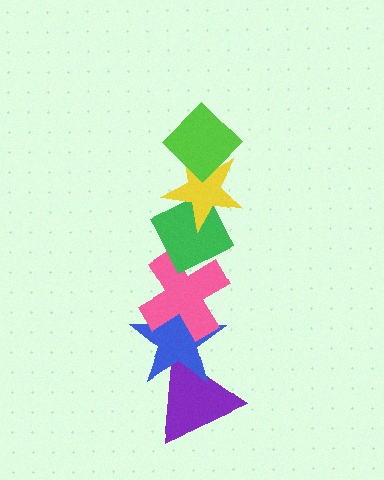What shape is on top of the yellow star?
The lime diamond is on top of the yellow star.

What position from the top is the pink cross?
The pink cross is 4th from the top.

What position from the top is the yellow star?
The yellow star is 2nd from the top.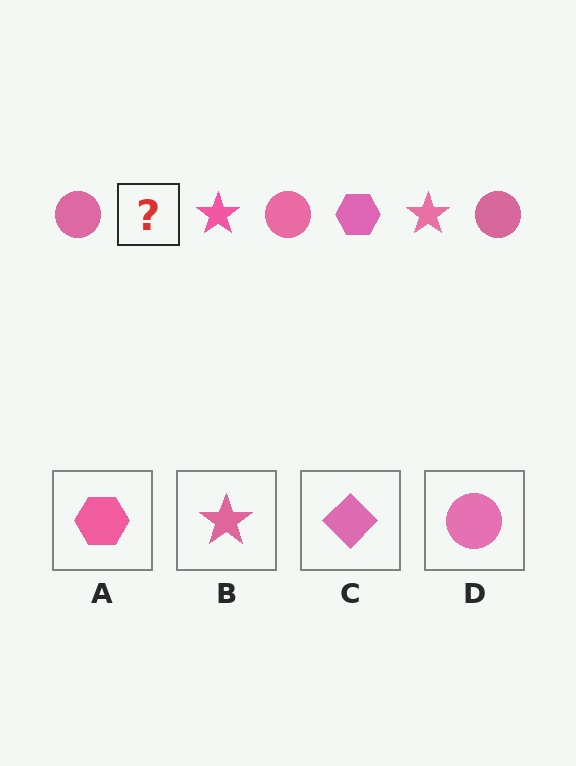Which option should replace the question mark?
Option A.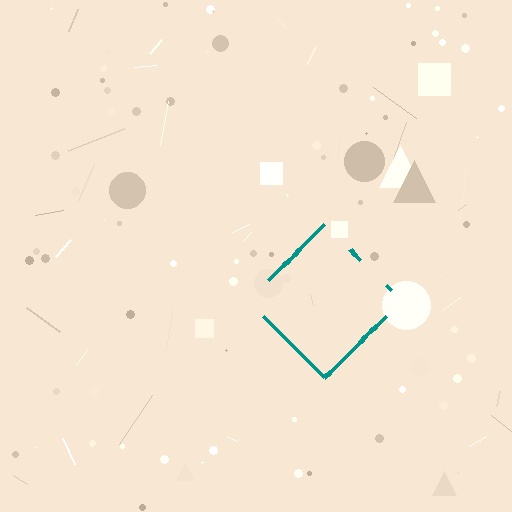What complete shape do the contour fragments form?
The contour fragments form a diamond.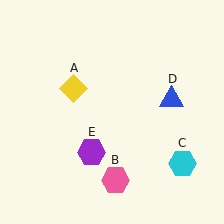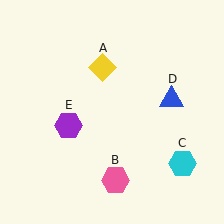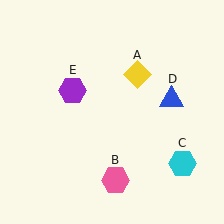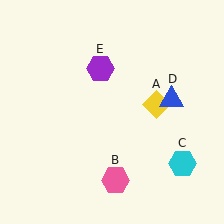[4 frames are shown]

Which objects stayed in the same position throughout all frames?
Pink hexagon (object B) and cyan hexagon (object C) and blue triangle (object D) remained stationary.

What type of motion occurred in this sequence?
The yellow diamond (object A), purple hexagon (object E) rotated clockwise around the center of the scene.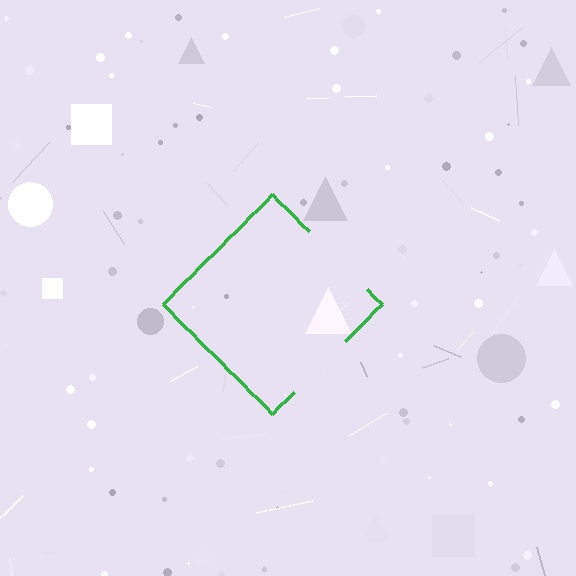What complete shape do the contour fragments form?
The contour fragments form a diamond.